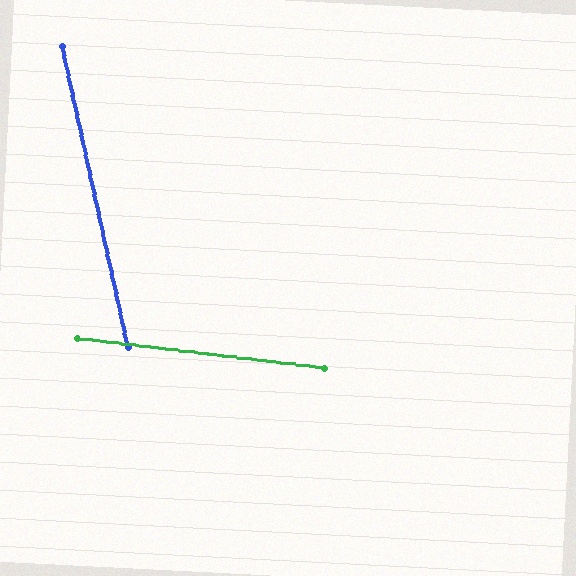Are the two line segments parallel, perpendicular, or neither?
Neither parallel nor perpendicular — they differ by about 71°.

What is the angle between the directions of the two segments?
Approximately 71 degrees.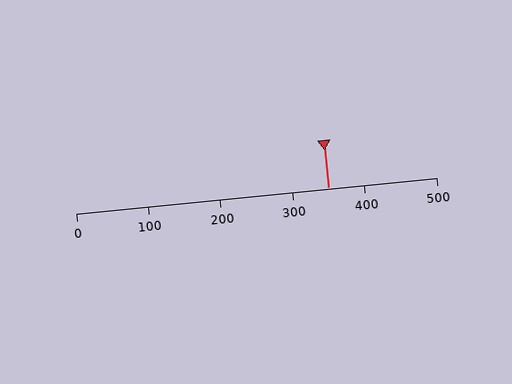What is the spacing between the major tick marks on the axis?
The major ticks are spaced 100 apart.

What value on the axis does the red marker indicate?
The marker indicates approximately 350.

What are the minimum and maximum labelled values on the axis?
The axis runs from 0 to 500.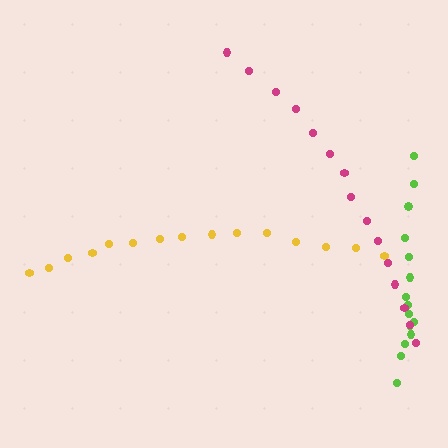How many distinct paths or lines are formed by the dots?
There are 3 distinct paths.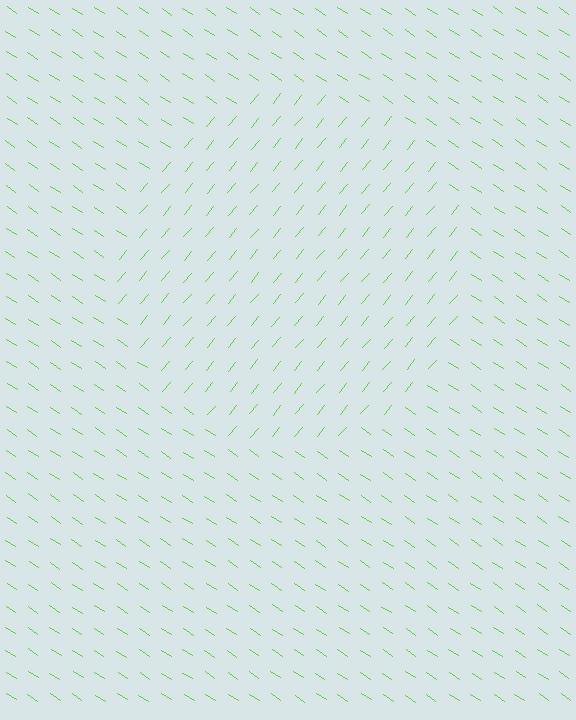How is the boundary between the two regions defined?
The boundary is defined purely by a change in line orientation (approximately 83 degrees difference). All lines are the same color and thickness.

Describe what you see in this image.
The image is filled with small lime line segments. A circle region in the image has lines oriented differently from the surrounding lines, creating a visible texture boundary.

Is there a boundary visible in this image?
Yes, there is a texture boundary formed by a change in line orientation.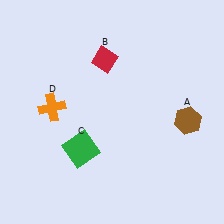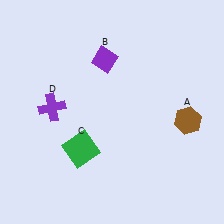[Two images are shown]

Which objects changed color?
B changed from red to purple. D changed from orange to purple.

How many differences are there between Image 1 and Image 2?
There are 2 differences between the two images.